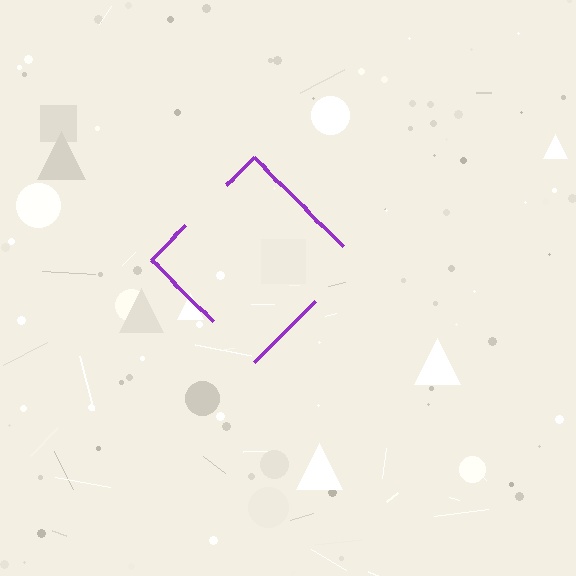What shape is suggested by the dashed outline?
The dashed outline suggests a diamond.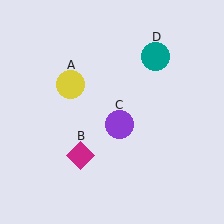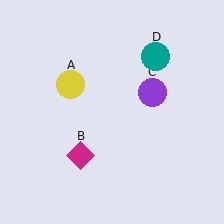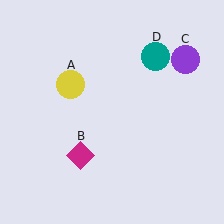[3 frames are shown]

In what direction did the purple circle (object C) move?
The purple circle (object C) moved up and to the right.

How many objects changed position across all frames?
1 object changed position: purple circle (object C).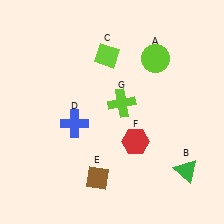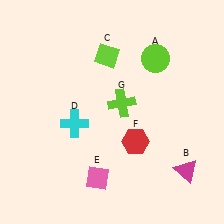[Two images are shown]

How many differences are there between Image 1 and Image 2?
There are 3 differences between the two images.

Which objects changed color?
B changed from green to magenta. D changed from blue to cyan. E changed from brown to pink.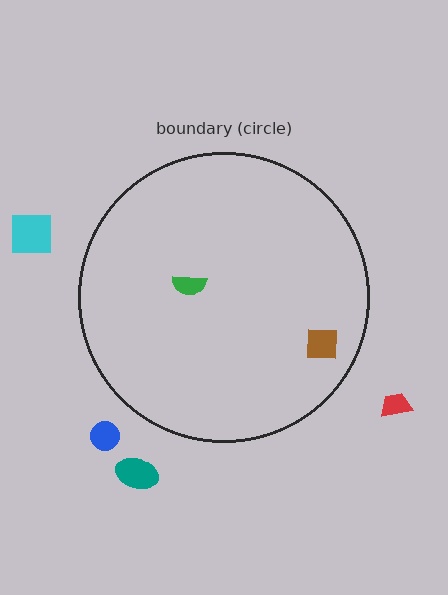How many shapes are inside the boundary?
2 inside, 4 outside.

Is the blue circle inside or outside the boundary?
Outside.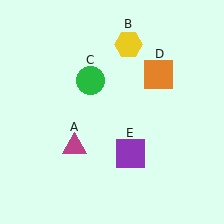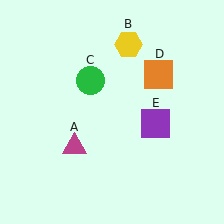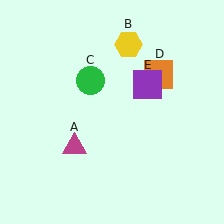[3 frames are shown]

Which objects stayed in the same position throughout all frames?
Magenta triangle (object A) and yellow hexagon (object B) and green circle (object C) and orange square (object D) remained stationary.